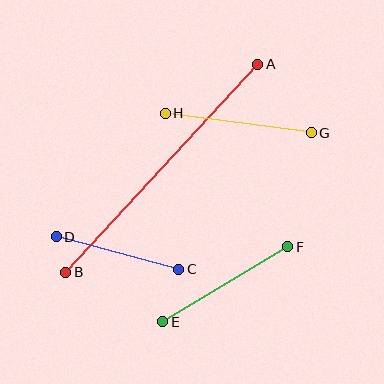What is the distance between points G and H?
The distance is approximately 147 pixels.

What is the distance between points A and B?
The distance is approximately 283 pixels.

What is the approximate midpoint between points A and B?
The midpoint is at approximately (162, 168) pixels.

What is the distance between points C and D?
The distance is approximately 127 pixels.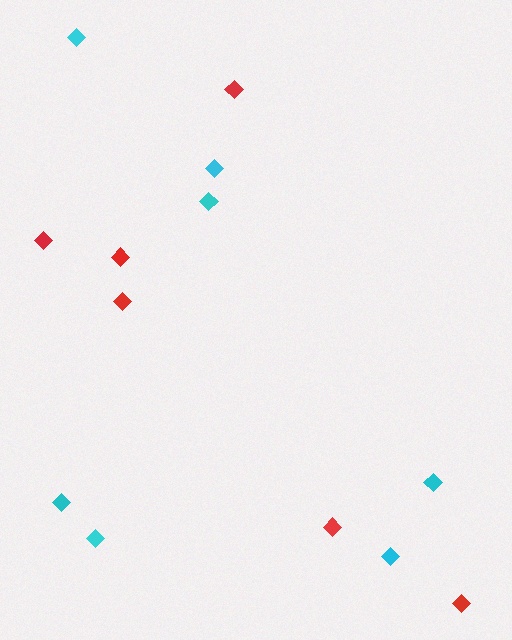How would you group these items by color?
There are 2 groups: one group of cyan diamonds (7) and one group of red diamonds (6).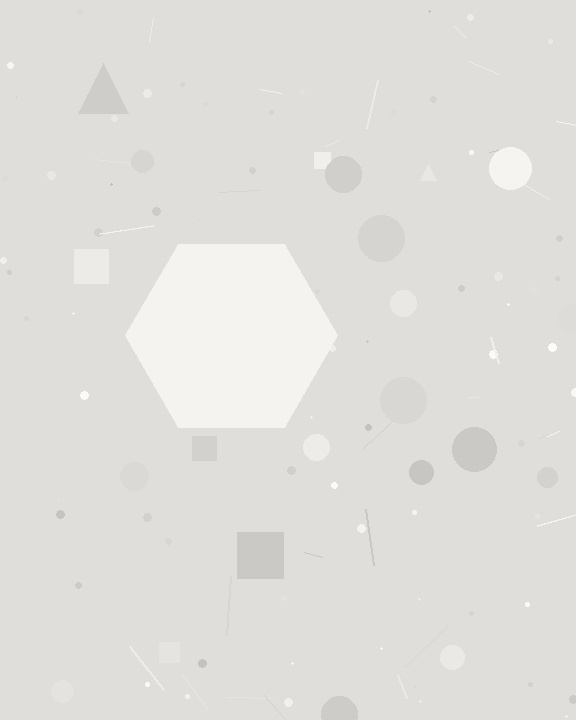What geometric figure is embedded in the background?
A hexagon is embedded in the background.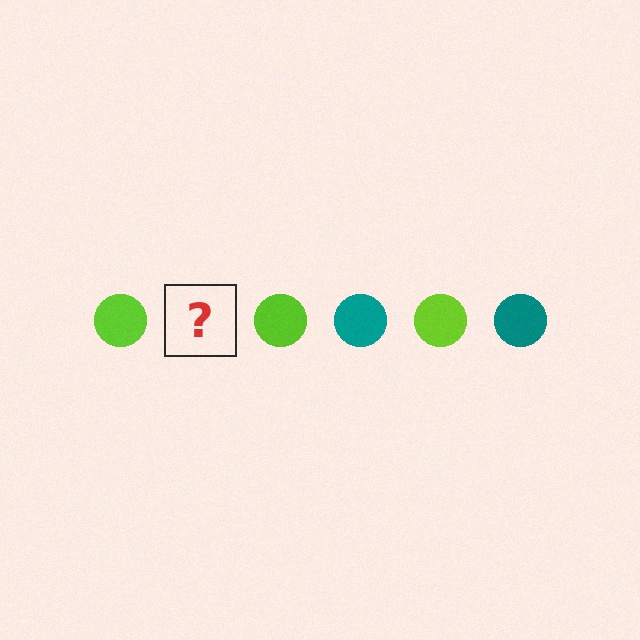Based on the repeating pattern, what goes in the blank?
The blank should be a teal circle.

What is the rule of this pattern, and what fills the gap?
The rule is that the pattern cycles through lime, teal circles. The gap should be filled with a teal circle.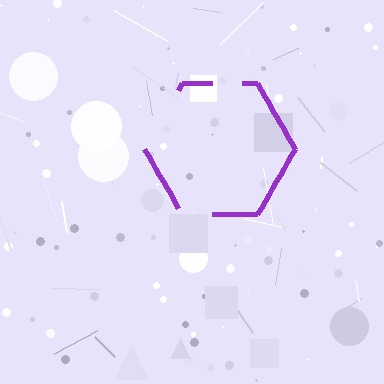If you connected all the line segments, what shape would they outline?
They would outline a hexagon.